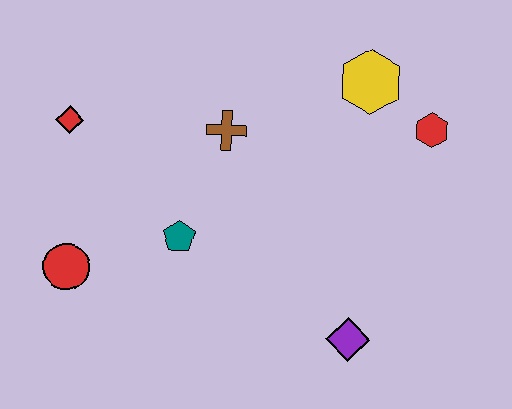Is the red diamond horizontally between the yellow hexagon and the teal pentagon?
No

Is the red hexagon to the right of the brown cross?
Yes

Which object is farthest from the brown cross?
The purple diamond is farthest from the brown cross.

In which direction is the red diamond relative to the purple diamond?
The red diamond is to the left of the purple diamond.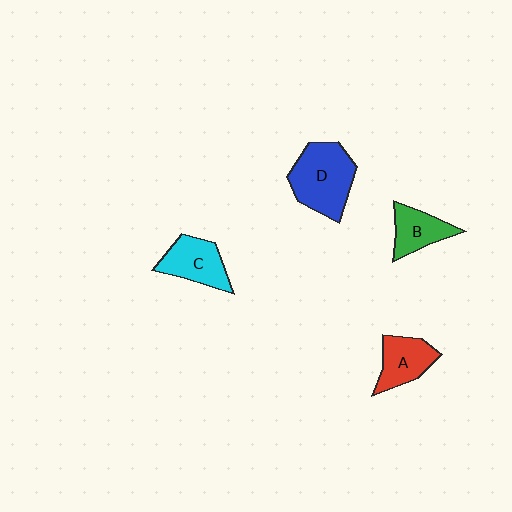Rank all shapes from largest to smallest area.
From largest to smallest: D (blue), C (cyan), A (red), B (green).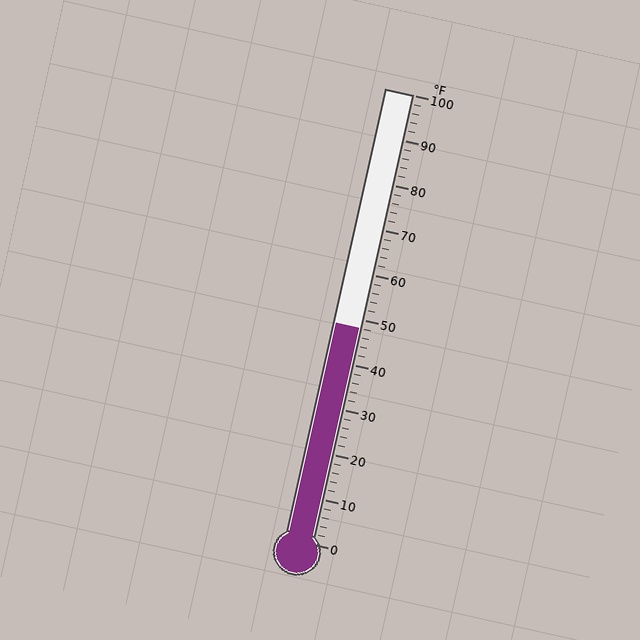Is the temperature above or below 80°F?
The temperature is below 80°F.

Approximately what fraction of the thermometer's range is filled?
The thermometer is filled to approximately 50% of its range.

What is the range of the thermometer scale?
The thermometer scale ranges from 0°F to 100°F.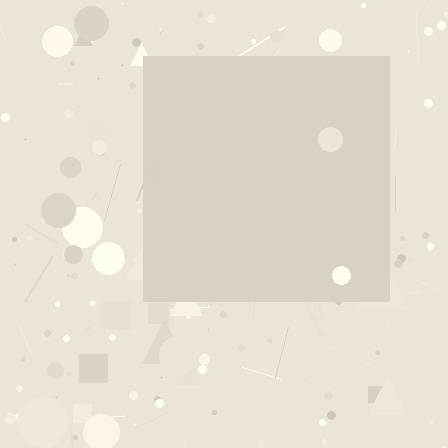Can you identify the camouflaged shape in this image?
The camouflaged shape is a square.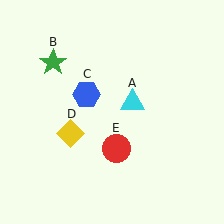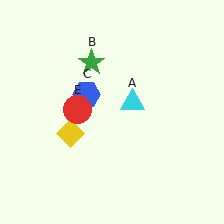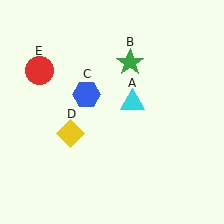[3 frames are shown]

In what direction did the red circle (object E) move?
The red circle (object E) moved up and to the left.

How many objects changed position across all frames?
2 objects changed position: green star (object B), red circle (object E).